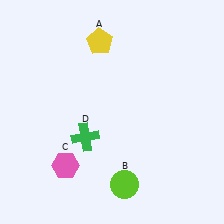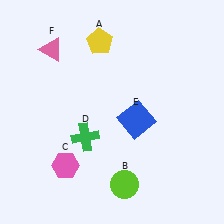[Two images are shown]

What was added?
A blue square (E), a pink triangle (F) were added in Image 2.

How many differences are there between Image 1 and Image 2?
There are 2 differences between the two images.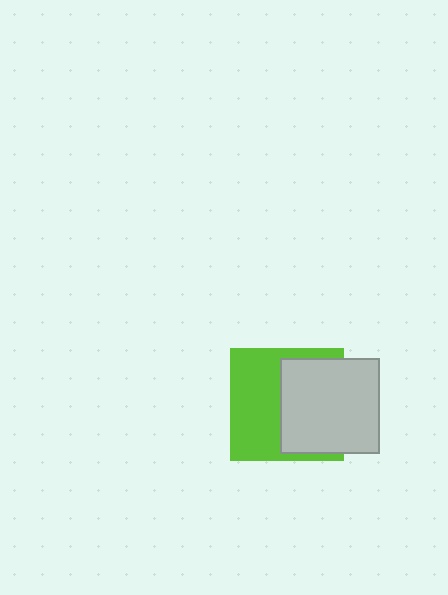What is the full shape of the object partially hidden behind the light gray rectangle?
The partially hidden object is a lime square.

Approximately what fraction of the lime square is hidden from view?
Roughly 47% of the lime square is hidden behind the light gray rectangle.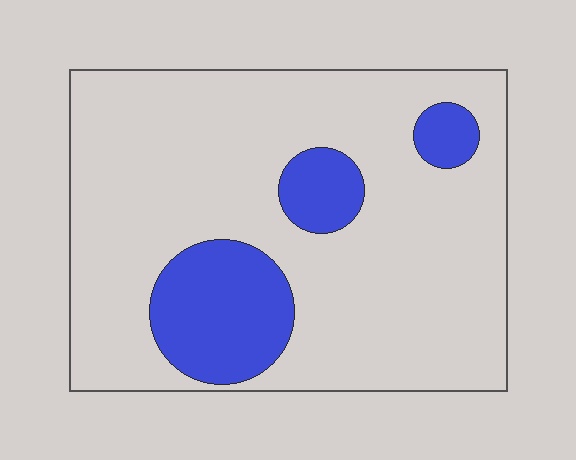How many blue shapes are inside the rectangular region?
3.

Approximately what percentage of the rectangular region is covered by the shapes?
Approximately 20%.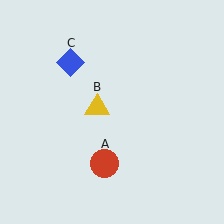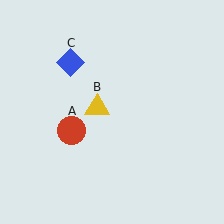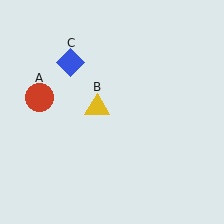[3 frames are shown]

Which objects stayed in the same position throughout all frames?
Yellow triangle (object B) and blue diamond (object C) remained stationary.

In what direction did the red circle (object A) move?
The red circle (object A) moved up and to the left.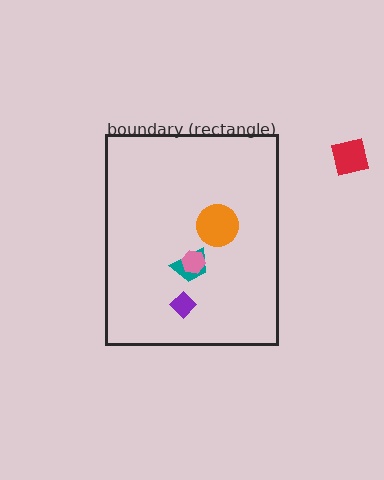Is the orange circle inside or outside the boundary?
Inside.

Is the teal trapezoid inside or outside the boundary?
Inside.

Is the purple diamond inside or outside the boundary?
Inside.